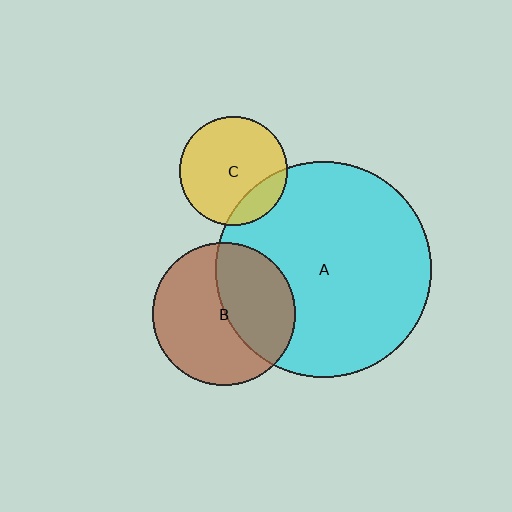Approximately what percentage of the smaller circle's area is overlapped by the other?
Approximately 20%.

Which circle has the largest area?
Circle A (cyan).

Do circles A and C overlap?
Yes.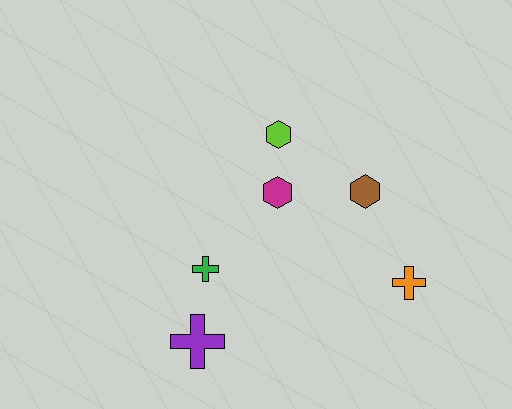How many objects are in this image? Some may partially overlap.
There are 6 objects.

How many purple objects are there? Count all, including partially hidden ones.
There is 1 purple object.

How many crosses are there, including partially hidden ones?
There are 3 crosses.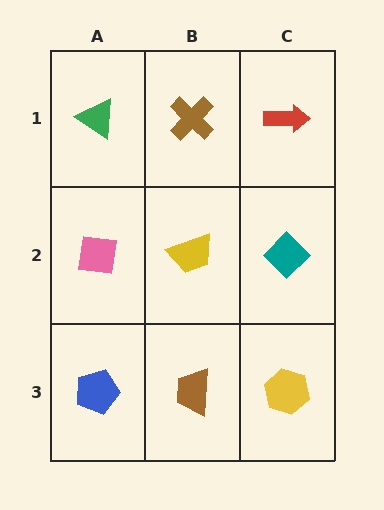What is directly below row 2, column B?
A brown trapezoid.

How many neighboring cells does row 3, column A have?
2.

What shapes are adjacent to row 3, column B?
A yellow trapezoid (row 2, column B), a blue pentagon (row 3, column A), a yellow hexagon (row 3, column C).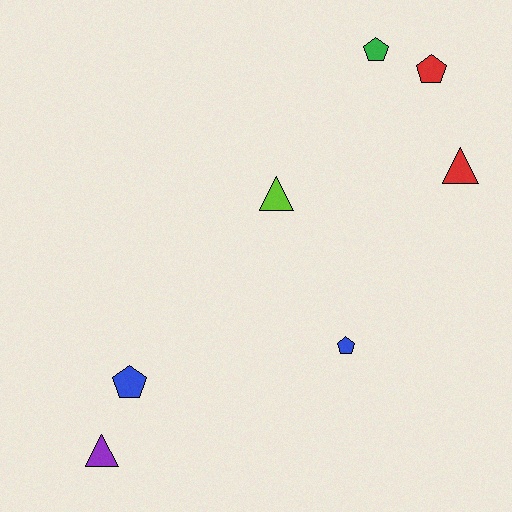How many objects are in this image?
There are 7 objects.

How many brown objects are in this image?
There are no brown objects.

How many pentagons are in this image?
There are 4 pentagons.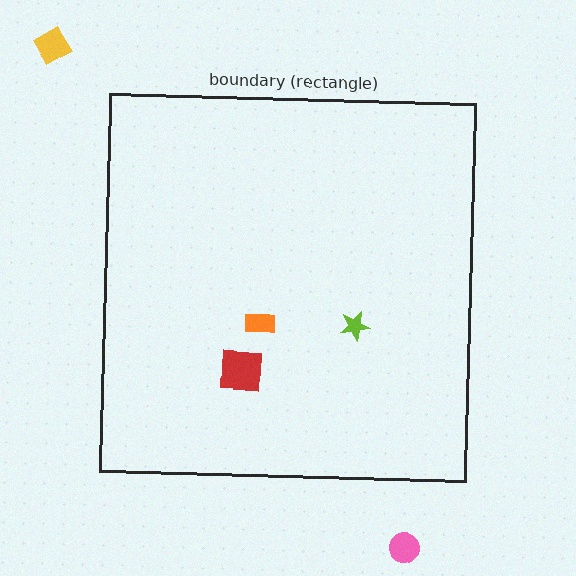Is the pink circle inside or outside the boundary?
Outside.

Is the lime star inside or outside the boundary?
Inside.